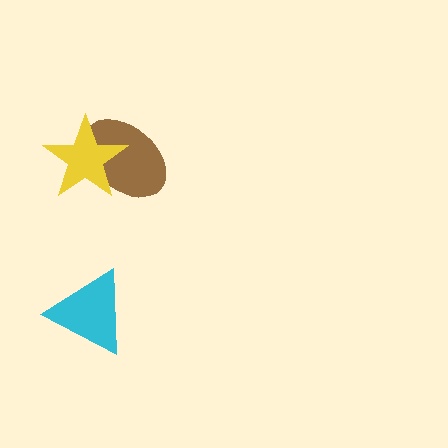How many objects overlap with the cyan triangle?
0 objects overlap with the cyan triangle.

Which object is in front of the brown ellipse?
The yellow star is in front of the brown ellipse.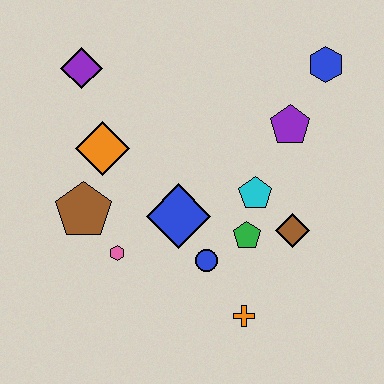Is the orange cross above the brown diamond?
No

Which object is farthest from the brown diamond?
The purple diamond is farthest from the brown diamond.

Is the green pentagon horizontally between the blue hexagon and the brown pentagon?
Yes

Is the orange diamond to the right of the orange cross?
No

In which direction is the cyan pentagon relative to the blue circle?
The cyan pentagon is above the blue circle.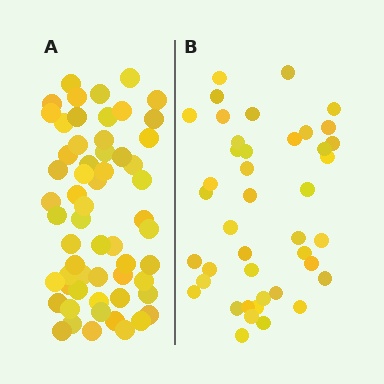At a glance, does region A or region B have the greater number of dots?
Region A (the left region) has more dots.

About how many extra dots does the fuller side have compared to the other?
Region A has approximately 15 more dots than region B.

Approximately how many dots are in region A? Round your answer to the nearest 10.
About 60 dots. (The exact count is 59, which rounds to 60.)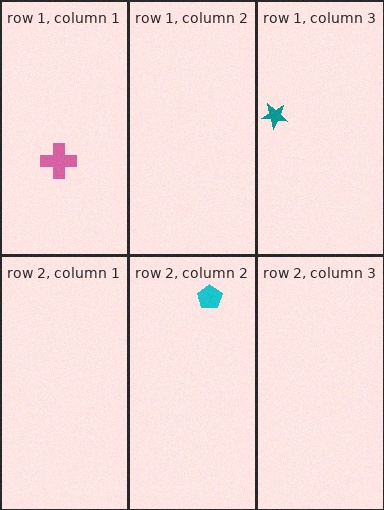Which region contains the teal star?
The row 1, column 3 region.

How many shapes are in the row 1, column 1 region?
1.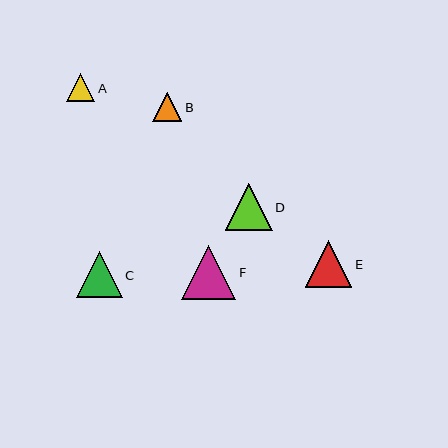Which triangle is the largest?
Triangle F is the largest with a size of approximately 54 pixels.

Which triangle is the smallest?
Triangle A is the smallest with a size of approximately 28 pixels.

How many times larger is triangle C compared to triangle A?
Triangle C is approximately 1.6 times the size of triangle A.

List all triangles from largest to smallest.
From largest to smallest: F, D, E, C, B, A.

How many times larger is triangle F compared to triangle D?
Triangle F is approximately 1.2 times the size of triangle D.